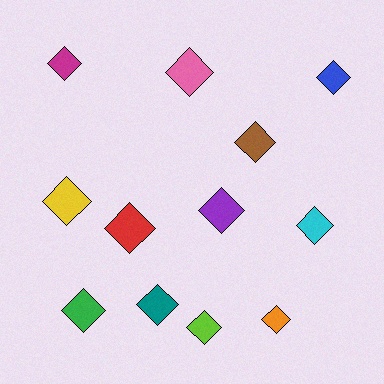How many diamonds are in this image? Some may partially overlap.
There are 12 diamonds.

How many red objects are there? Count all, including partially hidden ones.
There is 1 red object.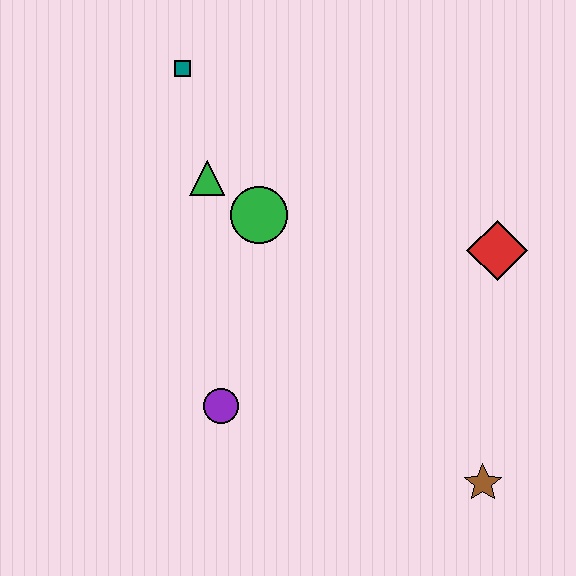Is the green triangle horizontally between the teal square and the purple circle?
Yes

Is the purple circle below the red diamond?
Yes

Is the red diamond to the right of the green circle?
Yes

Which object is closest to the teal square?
The green triangle is closest to the teal square.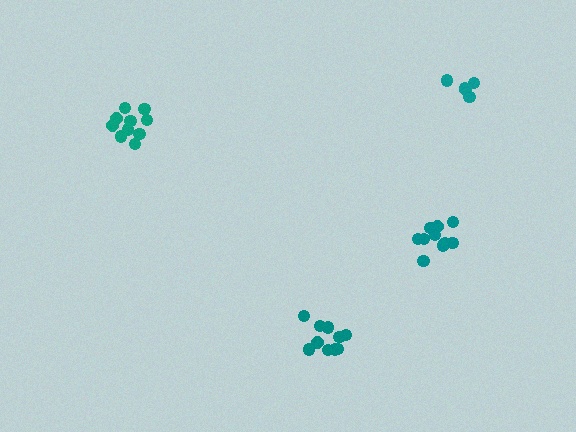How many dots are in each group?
Group 1: 10 dots, Group 2: 10 dots, Group 3: 5 dots, Group 4: 10 dots (35 total).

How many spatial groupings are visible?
There are 4 spatial groupings.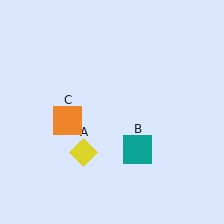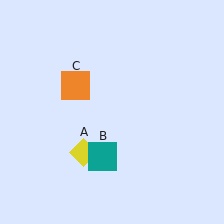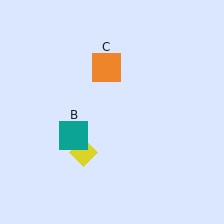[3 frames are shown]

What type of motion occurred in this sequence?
The teal square (object B), orange square (object C) rotated clockwise around the center of the scene.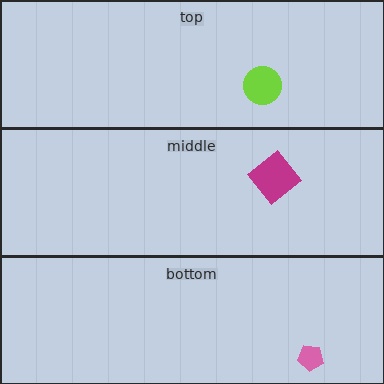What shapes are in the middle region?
The magenta diamond.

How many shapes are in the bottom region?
1.